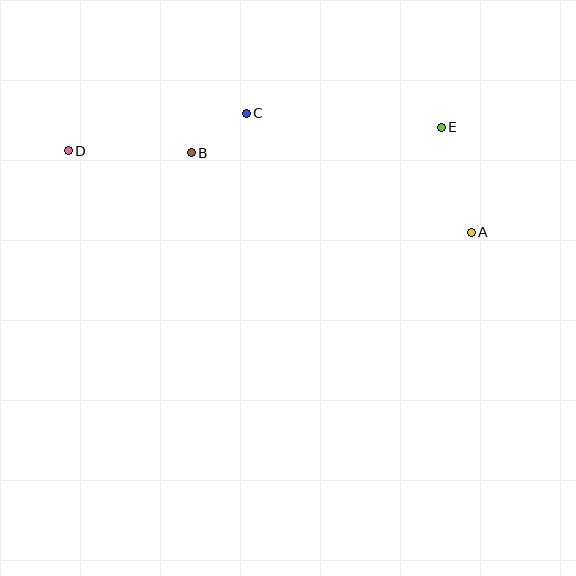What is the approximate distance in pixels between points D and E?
The distance between D and E is approximately 374 pixels.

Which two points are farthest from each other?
Points A and D are farthest from each other.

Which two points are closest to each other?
Points B and C are closest to each other.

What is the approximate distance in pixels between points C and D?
The distance between C and D is approximately 182 pixels.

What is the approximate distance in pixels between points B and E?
The distance between B and E is approximately 251 pixels.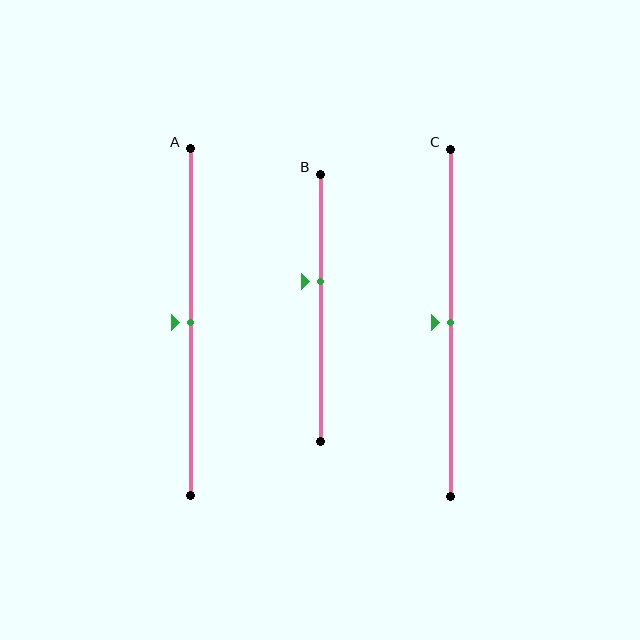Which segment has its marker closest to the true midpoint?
Segment A has its marker closest to the true midpoint.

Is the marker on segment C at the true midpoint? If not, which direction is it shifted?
Yes, the marker on segment C is at the true midpoint.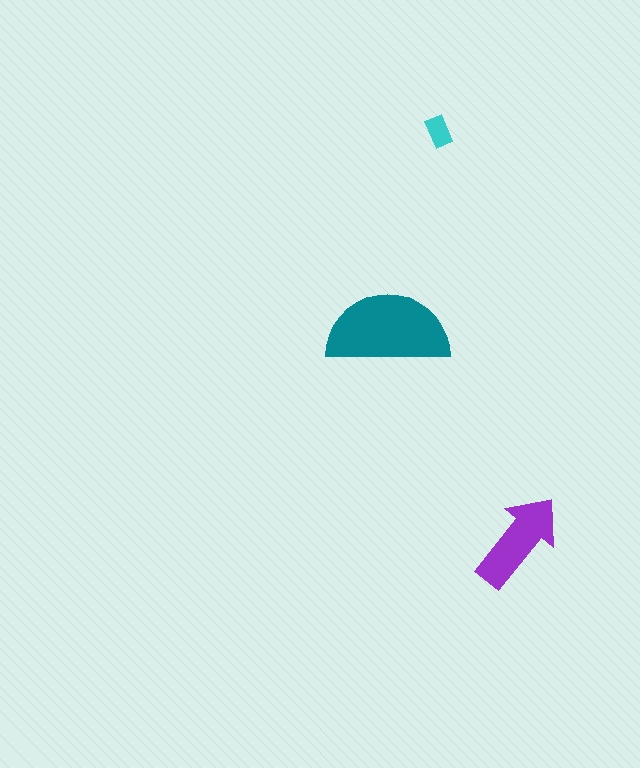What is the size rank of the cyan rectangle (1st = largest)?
3rd.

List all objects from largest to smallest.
The teal semicircle, the purple arrow, the cyan rectangle.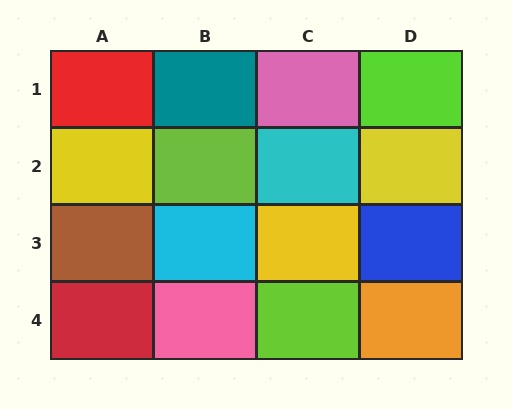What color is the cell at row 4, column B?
Pink.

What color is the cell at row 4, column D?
Orange.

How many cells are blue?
1 cell is blue.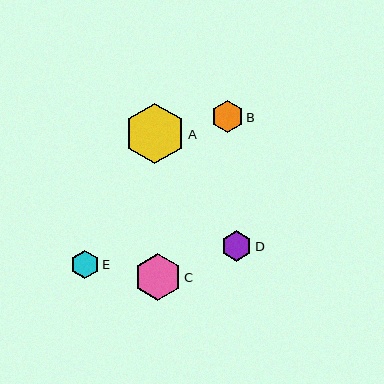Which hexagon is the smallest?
Hexagon E is the smallest with a size of approximately 28 pixels.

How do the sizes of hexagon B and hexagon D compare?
Hexagon B and hexagon D are approximately the same size.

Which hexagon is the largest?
Hexagon A is the largest with a size of approximately 61 pixels.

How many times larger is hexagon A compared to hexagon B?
Hexagon A is approximately 1.9 times the size of hexagon B.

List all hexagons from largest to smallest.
From largest to smallest: A, C, B, D, E.